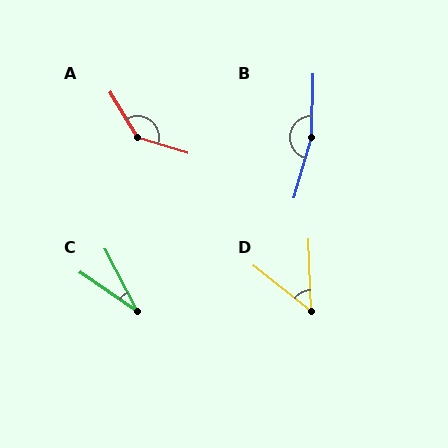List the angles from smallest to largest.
C (28°), D (50°), A (137°), B (166°).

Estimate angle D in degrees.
Approximately 50 degrees.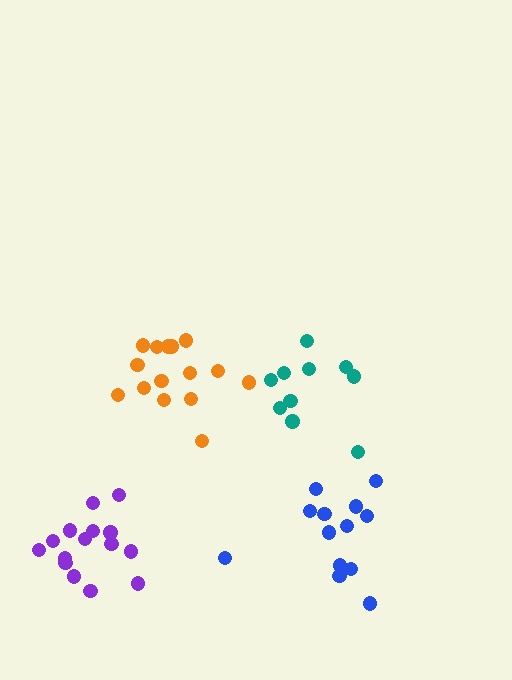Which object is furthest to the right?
The blue cluster is rightmost.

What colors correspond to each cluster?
The clusters are colored: teal, blue, orange, purple.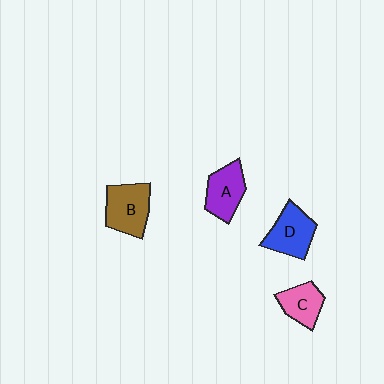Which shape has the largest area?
Shape B (brown).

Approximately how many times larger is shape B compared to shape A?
Approximately 1.2 times.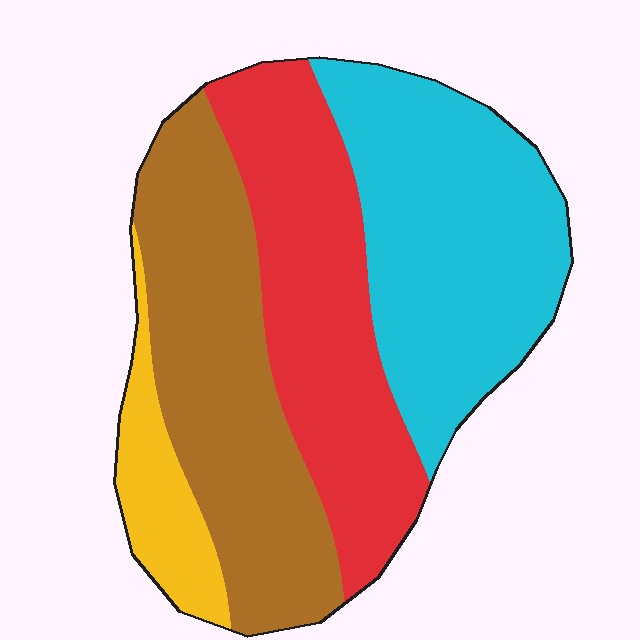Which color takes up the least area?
Yellow, at roughly 10%.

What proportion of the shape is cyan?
Cyan covers 32% of the shape.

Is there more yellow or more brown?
Brown.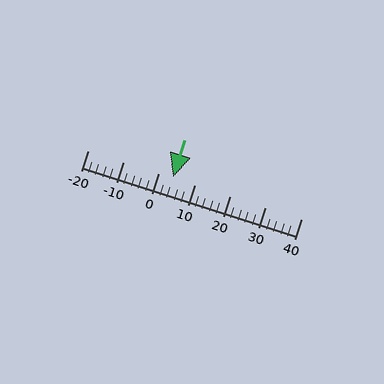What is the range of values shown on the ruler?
The ruler shows values from -20 to 40.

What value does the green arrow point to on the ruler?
The green arrow points to approximately 4.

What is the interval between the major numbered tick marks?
The major tick marks are spaced 10 units apart.